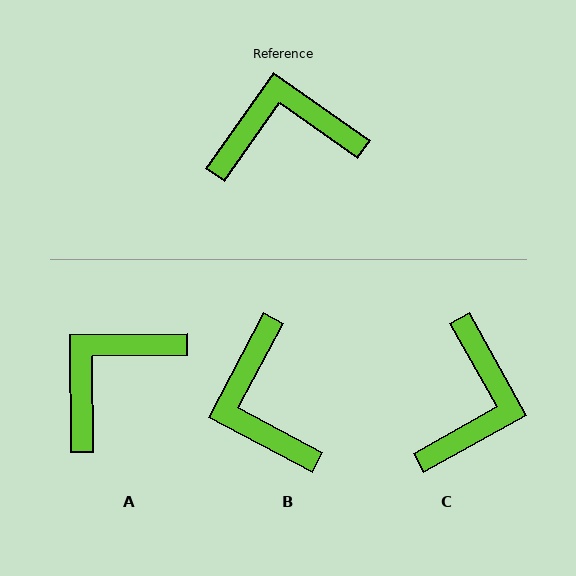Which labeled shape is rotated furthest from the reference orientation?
C, about 116 degrees away.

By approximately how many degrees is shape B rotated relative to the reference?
Approximately 97 degrees counter-clockwise.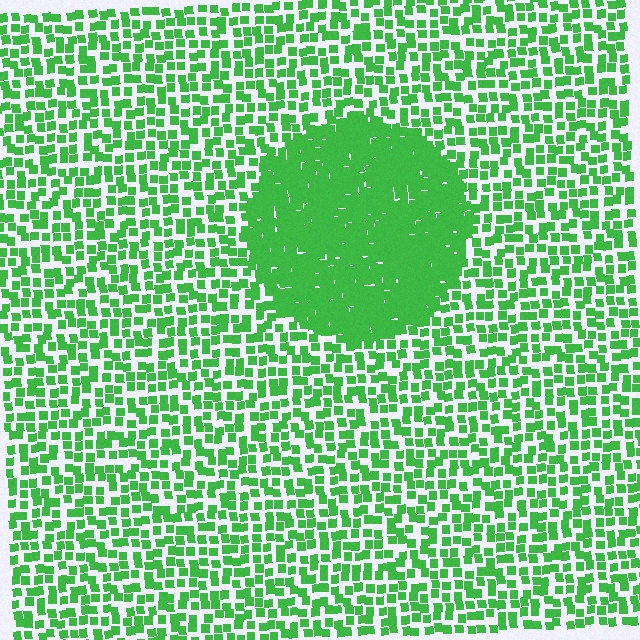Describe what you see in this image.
The image contains small green elements arranged at two different densities. A circle-shaped region is visible where the elements are more densely packed than the surrounding area.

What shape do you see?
I see a circle.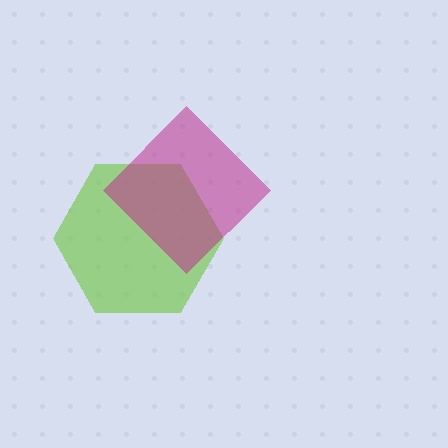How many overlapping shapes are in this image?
There are 2 overlapping shapes in the image.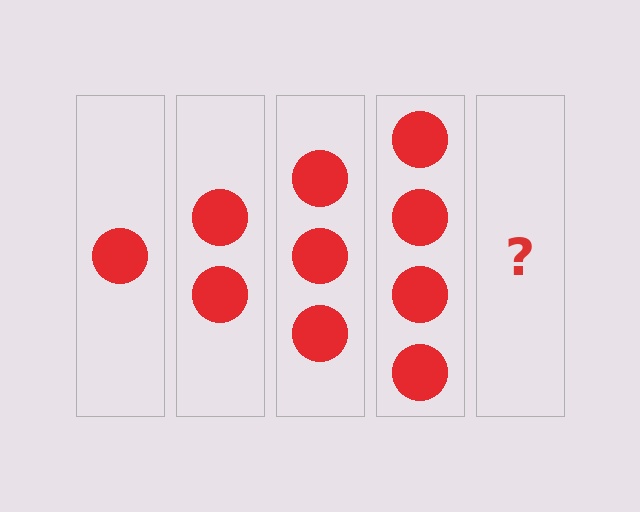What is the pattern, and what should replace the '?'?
The pattern is that each step adds one more circle. The '?' should be 5 circles.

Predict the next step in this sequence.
The next step is 5 circles.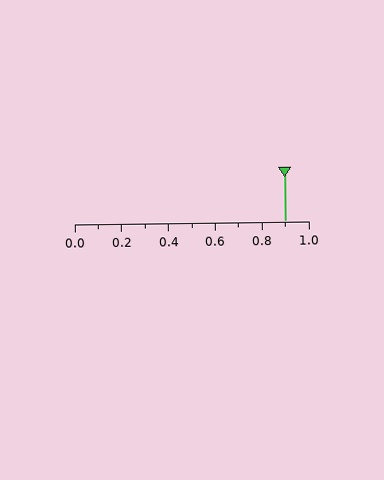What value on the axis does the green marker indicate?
The marker indicates approximately 0.9.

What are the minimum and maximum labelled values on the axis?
The axis runs from 0.0 to 1.0.